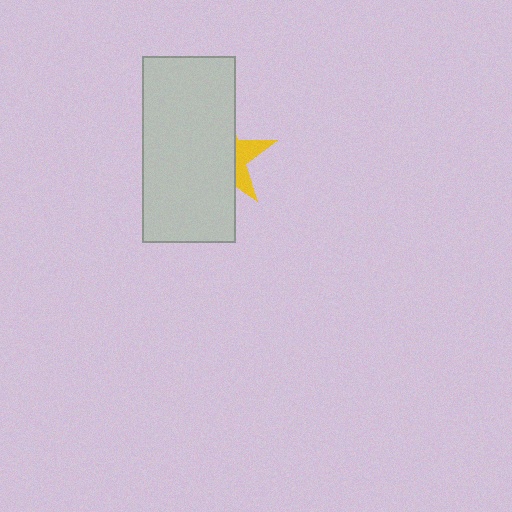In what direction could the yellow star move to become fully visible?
The yellow star could move right. That would shift it out from behind the light gray rectangle entirely.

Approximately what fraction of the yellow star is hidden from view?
Roughly 69% of the yellow star is hidden behind the light gray rectangle.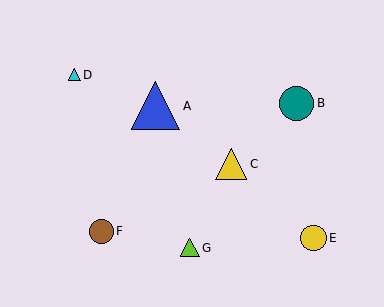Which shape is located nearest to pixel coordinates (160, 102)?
The blue triangle (labeled A) at (156, 106) is nearest to that location.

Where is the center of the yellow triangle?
The center of the yellow triangle is at (231, 164).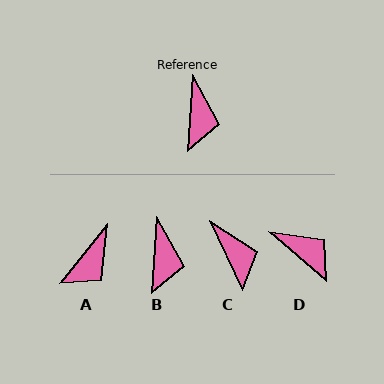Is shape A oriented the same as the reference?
No, it is off by about 34 degrees.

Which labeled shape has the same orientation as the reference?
B.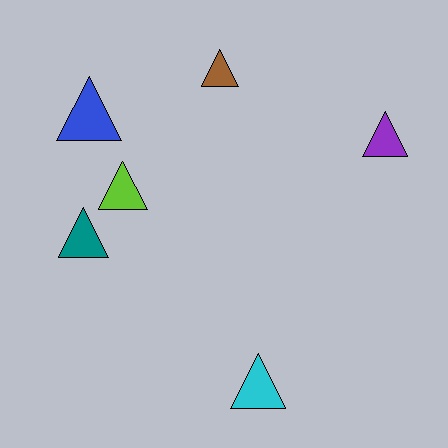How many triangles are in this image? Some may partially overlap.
There are 6 triangles.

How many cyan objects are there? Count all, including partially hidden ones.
There is 1 cyan object.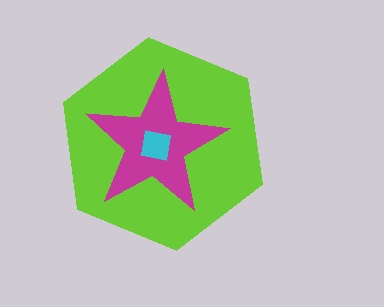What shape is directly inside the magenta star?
The cyan square.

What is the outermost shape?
The lime hexagon.